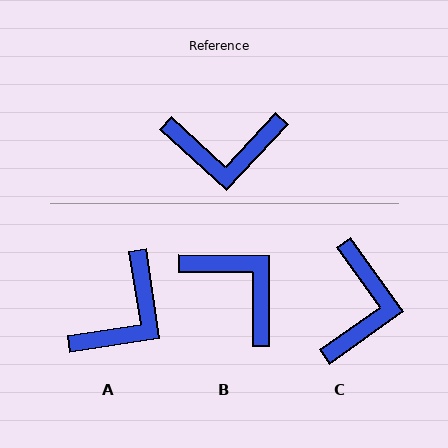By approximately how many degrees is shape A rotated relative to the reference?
Approximately 51 degrees counter-clockwise.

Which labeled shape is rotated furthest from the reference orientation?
B, about 132 degrees away.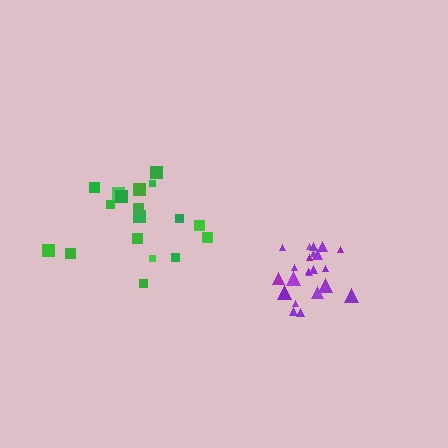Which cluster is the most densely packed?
Purple.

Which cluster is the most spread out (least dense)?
Green.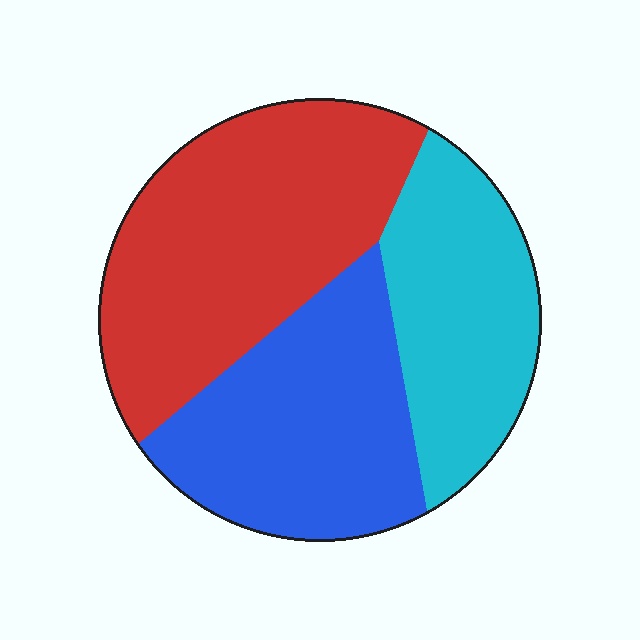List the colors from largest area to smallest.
From largest to smallest: red, blue, cyan.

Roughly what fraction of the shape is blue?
Blue covers 32% of the shape.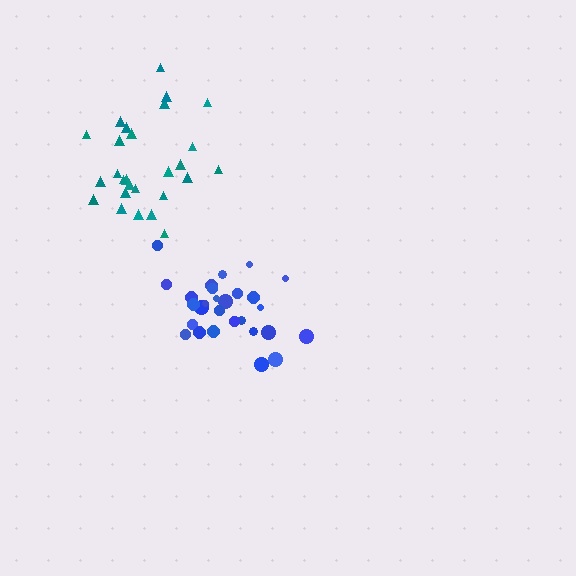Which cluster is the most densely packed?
Blue.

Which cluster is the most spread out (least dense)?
Teal.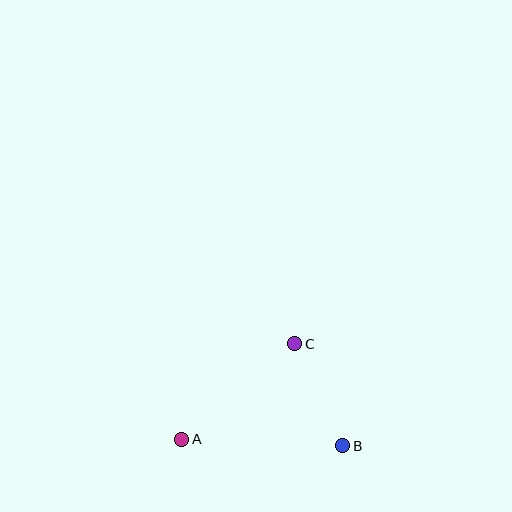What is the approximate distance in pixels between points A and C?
The distance between A and C is approximately 148 pixels.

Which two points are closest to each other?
Points B and C are closest to each other.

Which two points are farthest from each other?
Points A and B are farthest from each other.